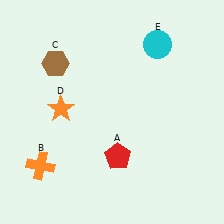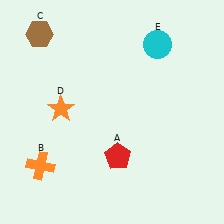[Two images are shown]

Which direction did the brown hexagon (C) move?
The brown hexagon (C) moved up.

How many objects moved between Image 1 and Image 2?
1 object moved between the two images.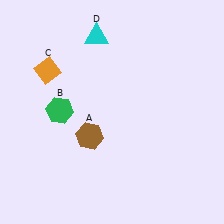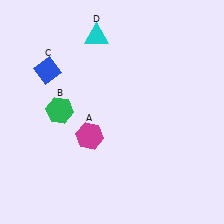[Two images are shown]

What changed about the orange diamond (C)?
In Image 1, C is orange. In Image 2, it changed to blue.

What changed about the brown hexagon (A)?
In Image 1, A is brown. In Image 2, it changed to magenta.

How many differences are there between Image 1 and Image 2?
There are 2 differences between the two images.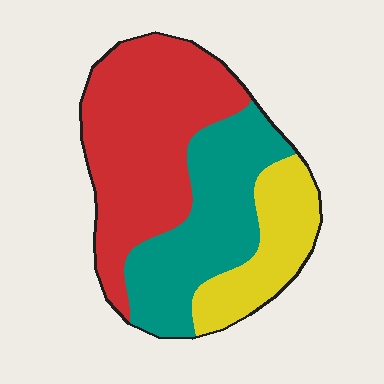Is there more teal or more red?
Red.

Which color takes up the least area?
Yellow, at roughly 20%.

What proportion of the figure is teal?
Teal takes up about one third (1/3) of the figure.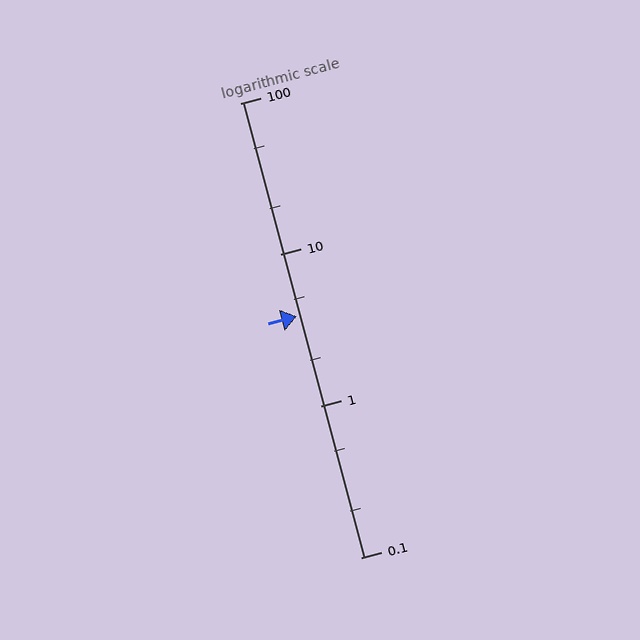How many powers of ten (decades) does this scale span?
The scale spans 3 decades, from 0.1 to 100.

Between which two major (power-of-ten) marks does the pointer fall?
The pointer is between 1 and 10.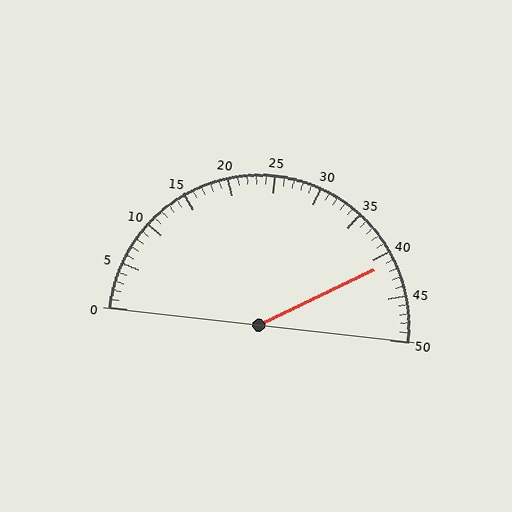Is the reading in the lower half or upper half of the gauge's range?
The reading is in the upper half of the range (0 to 50).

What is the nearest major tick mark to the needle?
The nearest major tick mark is 40.